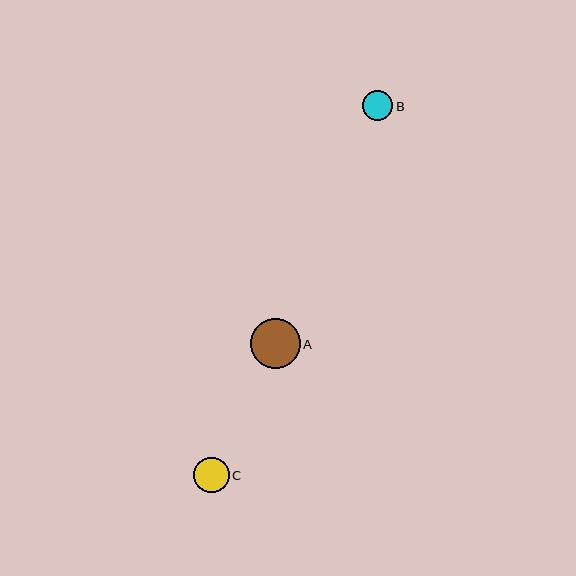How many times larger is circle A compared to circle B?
Circle A is approximately 1.6 times the size of circle B.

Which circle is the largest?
Circle A is the largest with a size of approximately 50 pixels.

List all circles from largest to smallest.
From largest to smallest: A, C, B.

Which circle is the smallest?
Circle B is the smallest with a size of approximately 30 pixels.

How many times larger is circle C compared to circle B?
Circle C is approximately 1.2 times the size of circle B.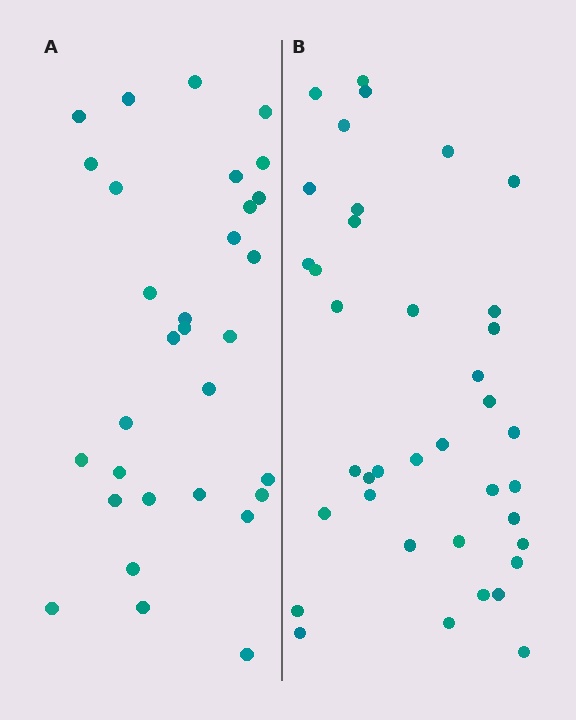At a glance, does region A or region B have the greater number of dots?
Region B (the right region) has more dots.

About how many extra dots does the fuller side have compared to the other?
Region B has roughly 8 or so more dots than region A.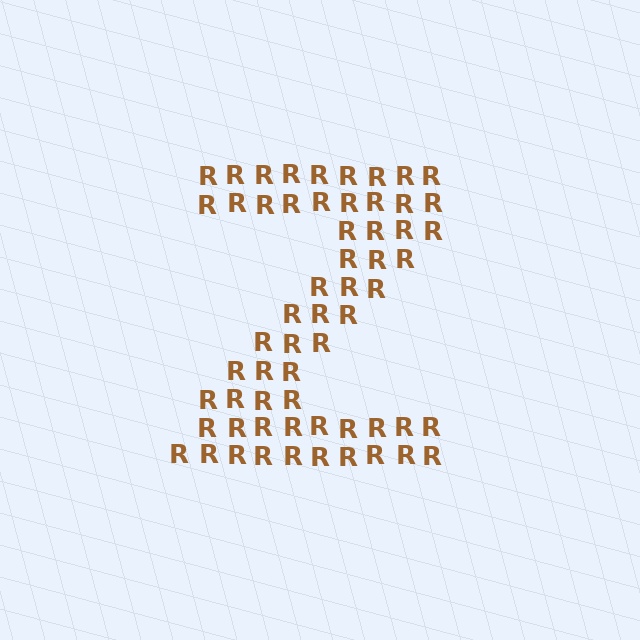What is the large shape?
The large shape is the letter Z.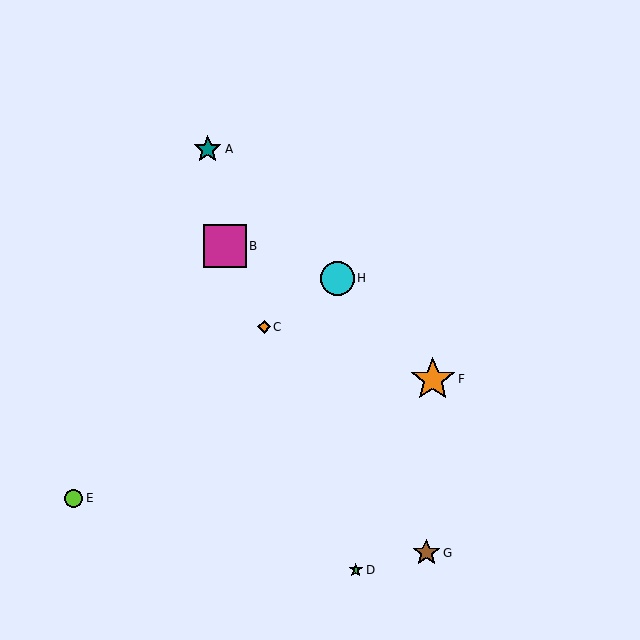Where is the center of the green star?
The center of the green star is at (356, 570).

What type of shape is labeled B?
Shape B is a magenta square.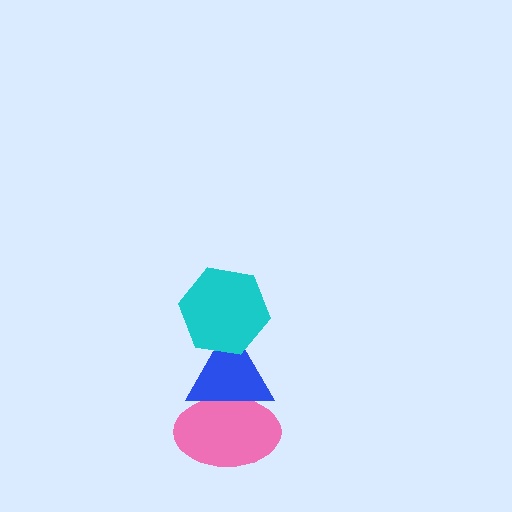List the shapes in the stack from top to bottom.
From top to bottom: the cyan hexagon, the blue triangle, the pink ellipse.